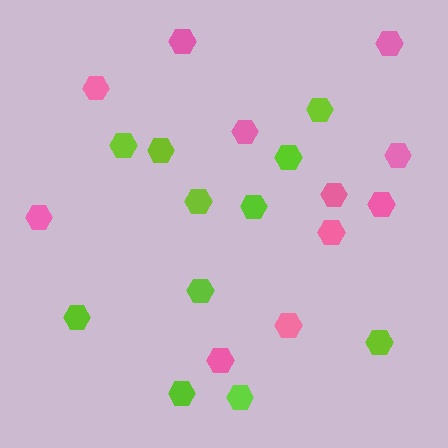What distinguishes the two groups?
There are 2 groups: one group of lime hexagons (11) and one group of pink hexagons (11).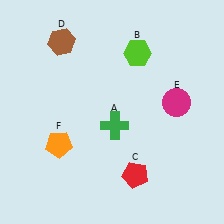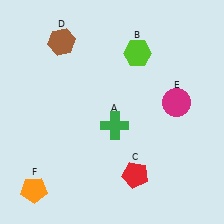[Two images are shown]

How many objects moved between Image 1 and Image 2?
1 object moved between the two images.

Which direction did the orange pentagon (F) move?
The orange pentagon (F) moved down.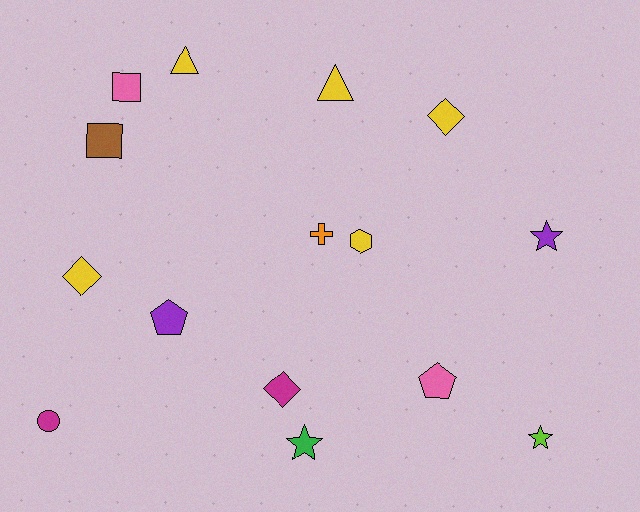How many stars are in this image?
There are 3 stars.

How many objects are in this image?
There are 15 objects.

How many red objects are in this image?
There are no red objects.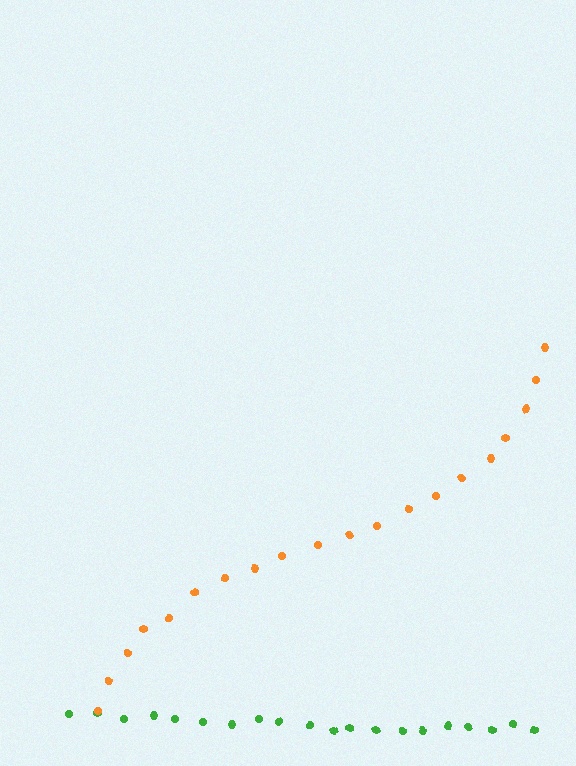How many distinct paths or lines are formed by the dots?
There are 2 distinct paths.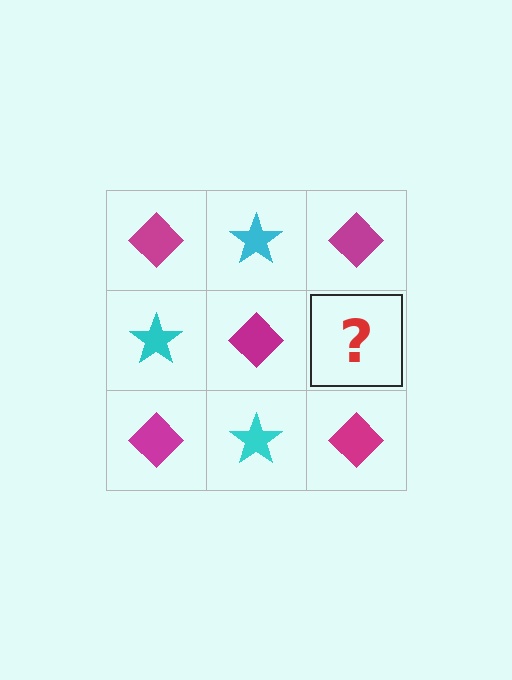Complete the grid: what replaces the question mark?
The question mark should be replaced with a cyan star.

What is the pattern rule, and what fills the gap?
The rule is that it alternates magenta diamond and cyan star in a checkerboard pattern. The gap should be filled with a cyan star.